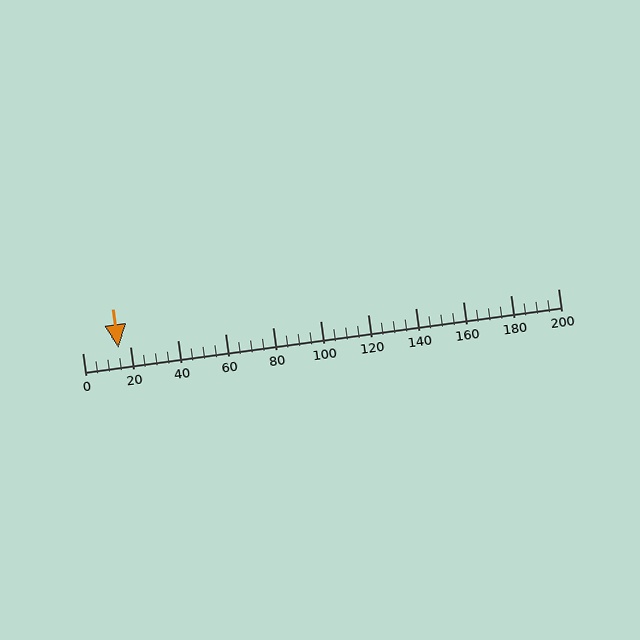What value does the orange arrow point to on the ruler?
The orange arrow points to approximately 15.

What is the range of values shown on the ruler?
The ruler shows values from 0 to 200.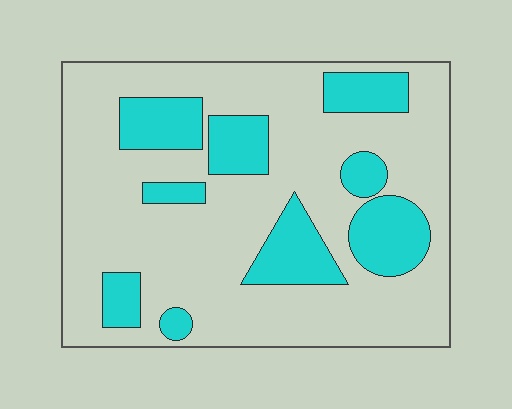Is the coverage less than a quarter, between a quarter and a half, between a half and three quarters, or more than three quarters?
Between a quarter and a half.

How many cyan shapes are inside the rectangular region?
9.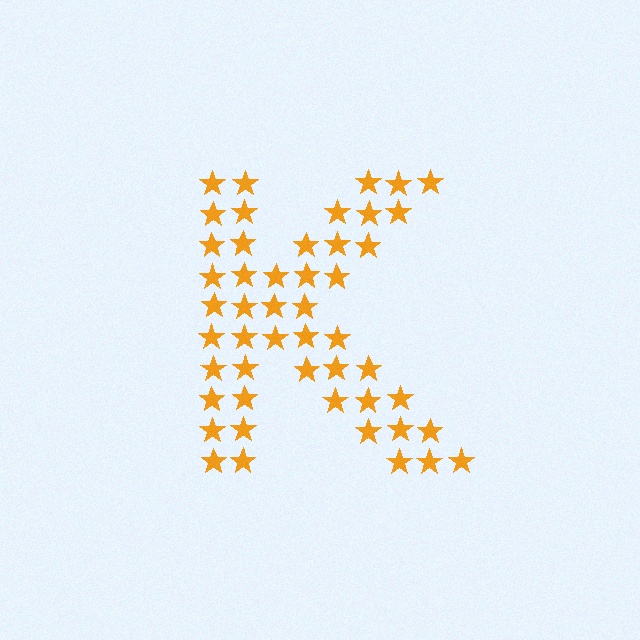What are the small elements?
The small elements are stars.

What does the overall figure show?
The overall figure shows the letter K.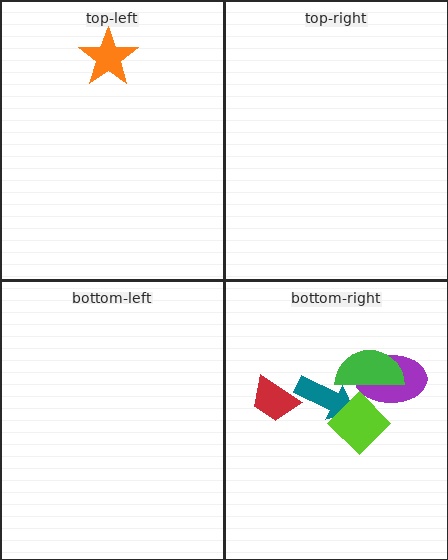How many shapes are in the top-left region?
1.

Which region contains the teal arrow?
The bottom-right region.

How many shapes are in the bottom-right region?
5.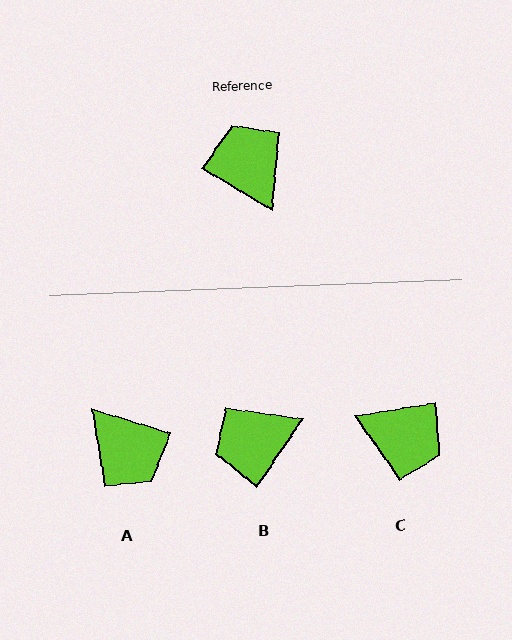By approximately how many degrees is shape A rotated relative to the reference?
Approximately 165 degrees clockwise.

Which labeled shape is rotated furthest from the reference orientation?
A, about 165 degrees away.